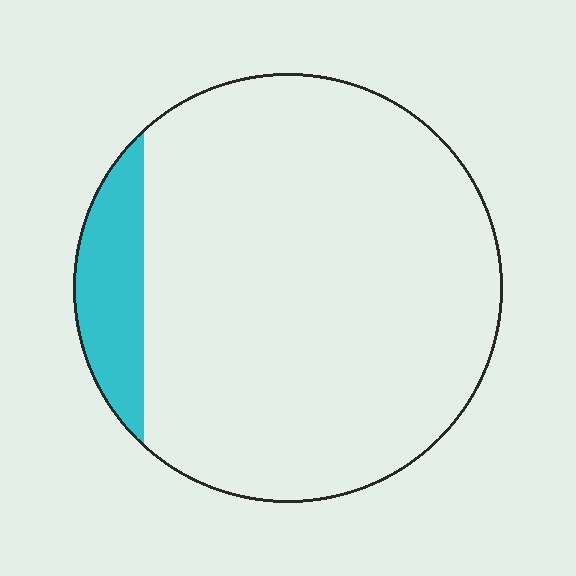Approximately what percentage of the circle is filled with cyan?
Approximately 10%.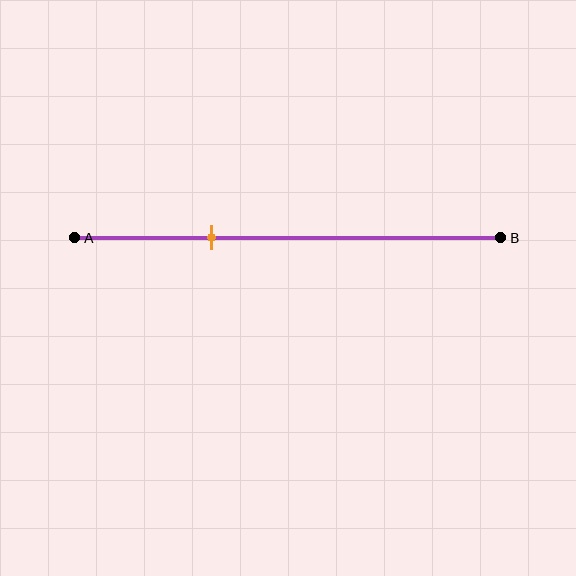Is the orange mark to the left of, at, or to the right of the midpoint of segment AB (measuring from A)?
The orange mark is to the left of the midpoint of segment AB.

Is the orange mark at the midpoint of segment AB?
No, the mark is at about 30% from A, not at the 50% midpoint.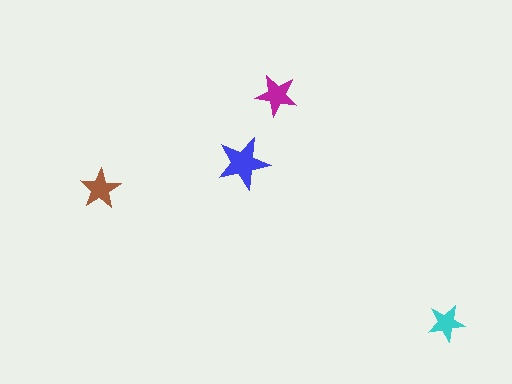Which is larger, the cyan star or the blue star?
The blue one.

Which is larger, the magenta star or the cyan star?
The magenta one.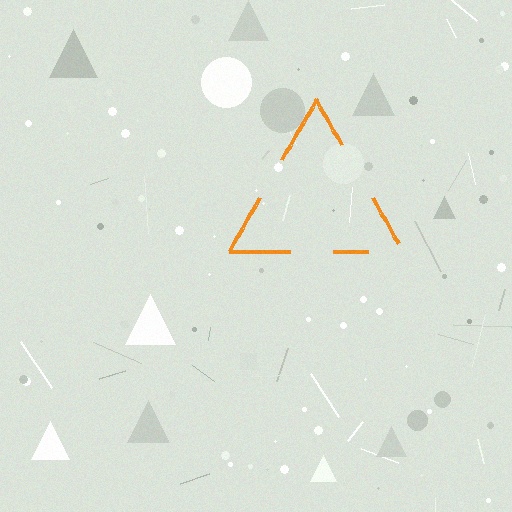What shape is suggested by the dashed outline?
The dashed outline suggests a triangle.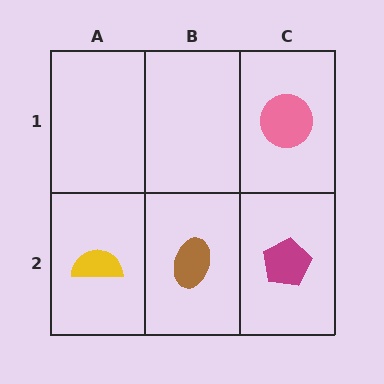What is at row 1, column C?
A pink circle.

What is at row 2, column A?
A yellow semicircle.